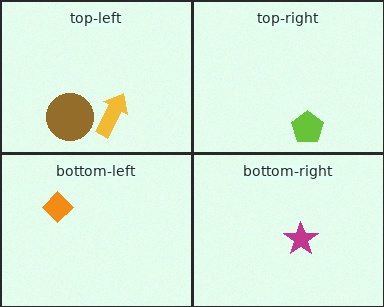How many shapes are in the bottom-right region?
1.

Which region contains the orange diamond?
The bottom-left region.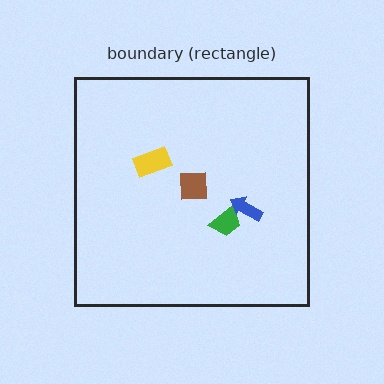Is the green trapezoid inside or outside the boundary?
Inside.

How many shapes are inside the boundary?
4 inside, 0 outside.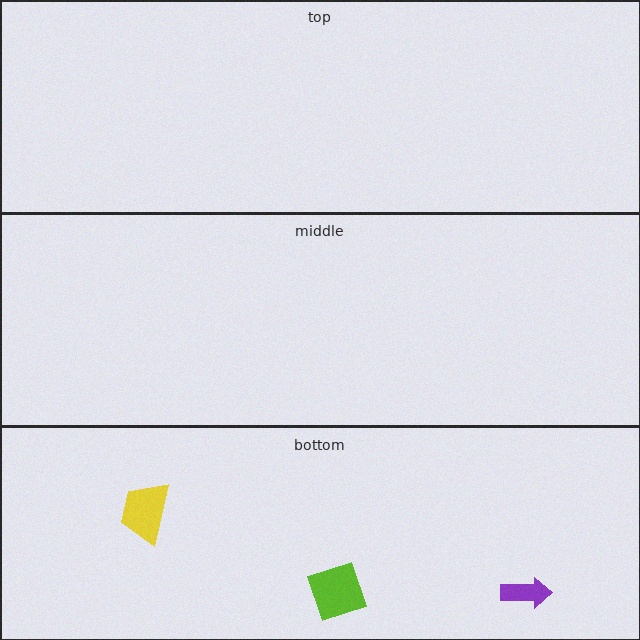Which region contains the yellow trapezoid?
The bottom region.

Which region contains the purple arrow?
The bottom region.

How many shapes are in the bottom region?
3.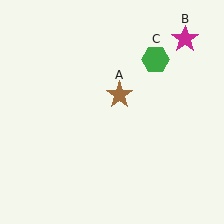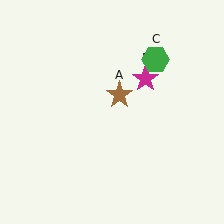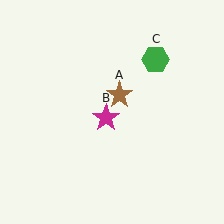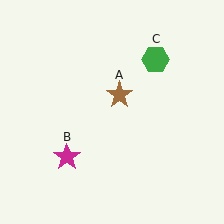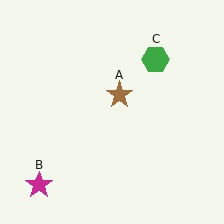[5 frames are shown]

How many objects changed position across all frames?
1 object changed position: magenta star (object B).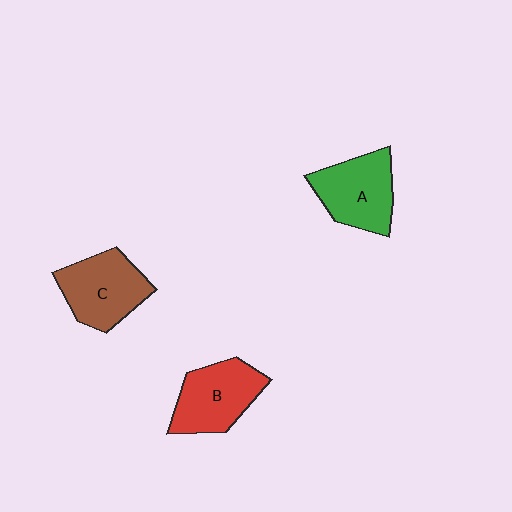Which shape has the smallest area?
Shape A (green).